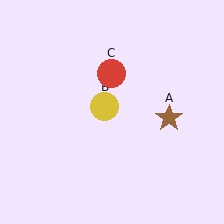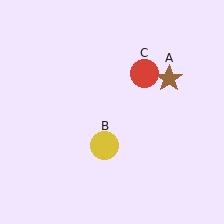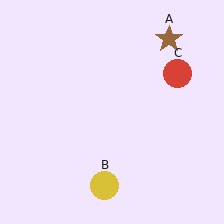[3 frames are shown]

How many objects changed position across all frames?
3 objects changed position: brown star (object A), yellow circle (object B), red circle (object C).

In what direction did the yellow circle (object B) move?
The yellow circle (object B) moved down.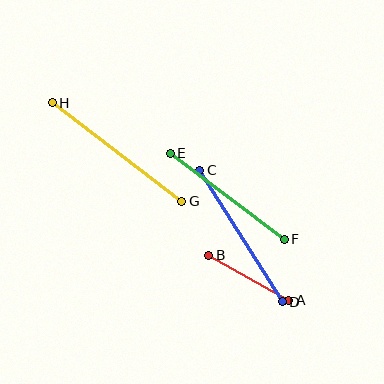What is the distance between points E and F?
The distance is approximately 143 pixels.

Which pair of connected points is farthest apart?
Points G and H are farthest apart.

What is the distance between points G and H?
The distance is approximately 162 pixels.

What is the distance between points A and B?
The distance is approximately 92 pixels.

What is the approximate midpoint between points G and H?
The midpoint is at approximately (117, 152) pixels.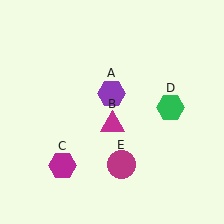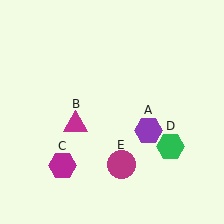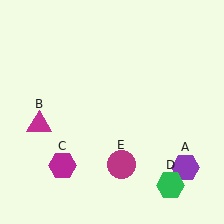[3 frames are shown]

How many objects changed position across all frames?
3 objects changed position: purple hexagon (object A), magenta triangle (object B), green hexagon (object D).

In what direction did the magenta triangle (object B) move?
The magenta triangle (object B) moved left.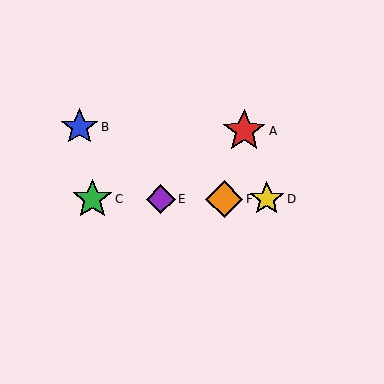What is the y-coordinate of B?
Object B is at y≈127.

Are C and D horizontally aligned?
Yes, both are at y≈199.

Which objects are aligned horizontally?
Objects C, D, E, F are aligned horizontally.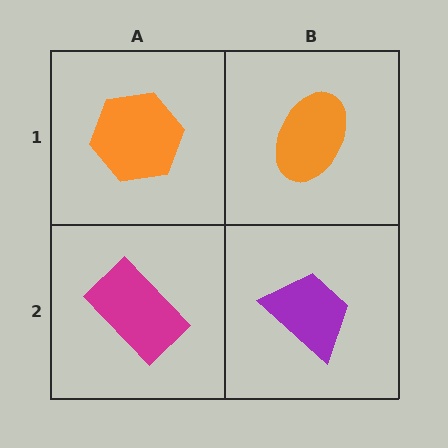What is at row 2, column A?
A magenta rectangle.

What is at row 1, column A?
An orange hexagon.